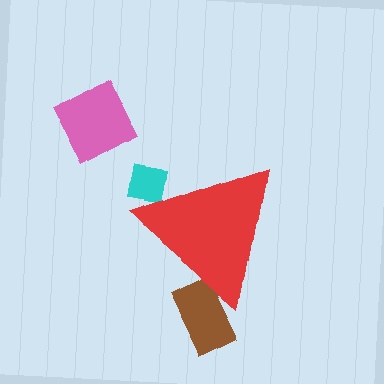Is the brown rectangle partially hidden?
Yes, the brown rectangle is partially hidden behind the red triangle.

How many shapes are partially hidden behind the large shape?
2 shapes are partially hidden.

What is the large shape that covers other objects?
A red triangle.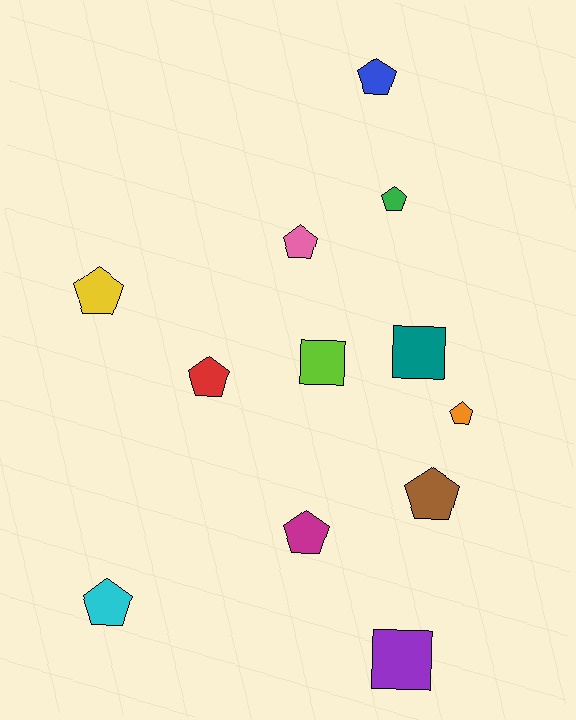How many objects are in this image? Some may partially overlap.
There are 12 objects.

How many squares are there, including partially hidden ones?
There are 3 squares.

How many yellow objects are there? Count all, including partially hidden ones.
There is 1 yellow object.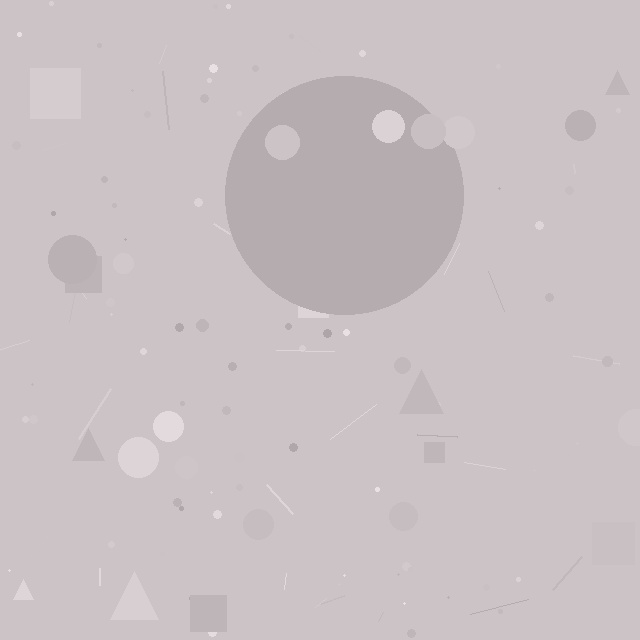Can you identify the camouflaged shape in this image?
The camouflaged shape is a circle.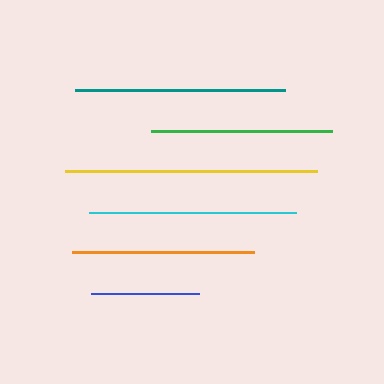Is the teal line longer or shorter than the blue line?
The teal line is longer than the blue line.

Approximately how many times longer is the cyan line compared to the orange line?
The cyan line is approximately 1.1 times the length of the orange line.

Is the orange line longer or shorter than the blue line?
The orange line is longer than the blue line.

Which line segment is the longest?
The yellow line is the longest at approximately 253 pixels.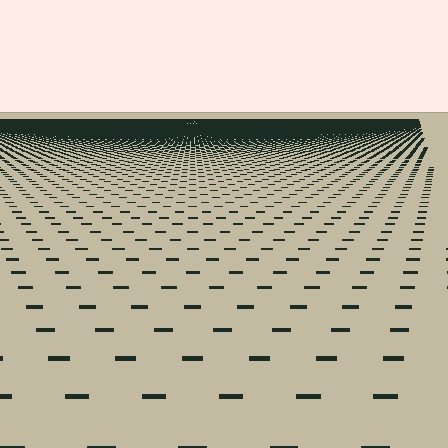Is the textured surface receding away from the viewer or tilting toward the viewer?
The surface is receding away from the viewer. Texture elements get smaller and denser toward the top.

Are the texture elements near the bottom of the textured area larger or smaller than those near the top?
Larger. Near the bottom, elements are closer to the viewer and appear at a bigger on-screen size.